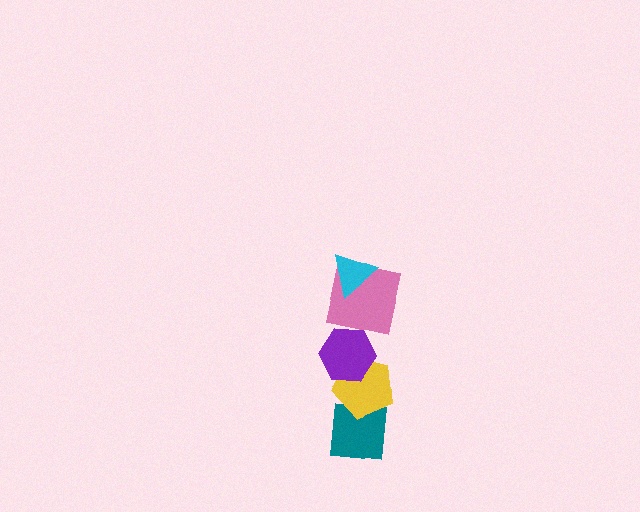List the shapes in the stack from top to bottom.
From top to bottom: the cyan triangle, the pink square, the purple hexagon, the yellow pentagon, the teal square.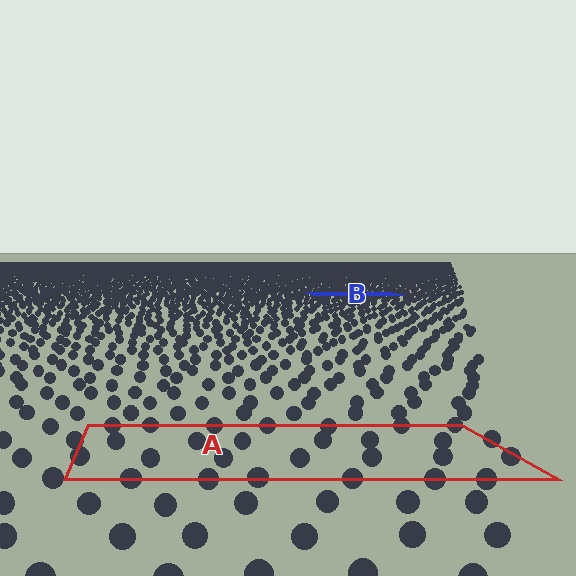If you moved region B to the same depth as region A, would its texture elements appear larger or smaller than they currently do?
They would appear larger. At a closer depth, the same texture elements are projected at a bigger on-screen size.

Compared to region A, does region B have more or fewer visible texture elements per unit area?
Region B has more texture elements per unit area — they are packed more densely because it is farther away.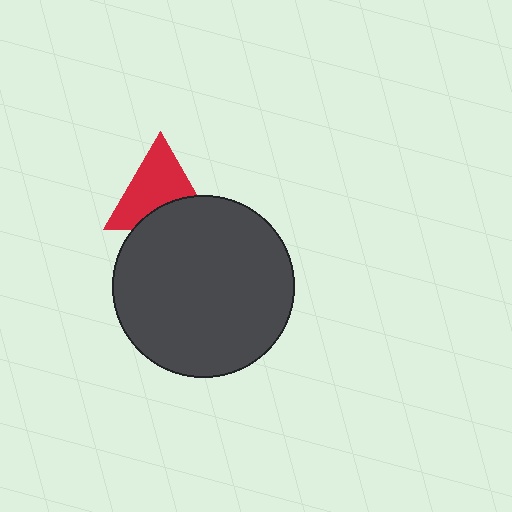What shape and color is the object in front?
The object in front is a dark gray circle.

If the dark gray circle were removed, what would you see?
You would see the complete red triangle.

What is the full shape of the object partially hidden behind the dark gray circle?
The partially hidden object is a red triangle.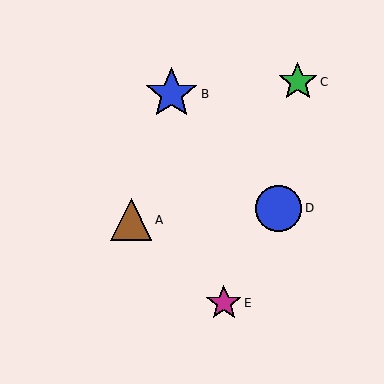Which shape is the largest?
The blue star (labeled B) is the largest.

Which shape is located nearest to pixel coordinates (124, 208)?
The brown triangle (labeled A) at (131, 220) is nearest to that location.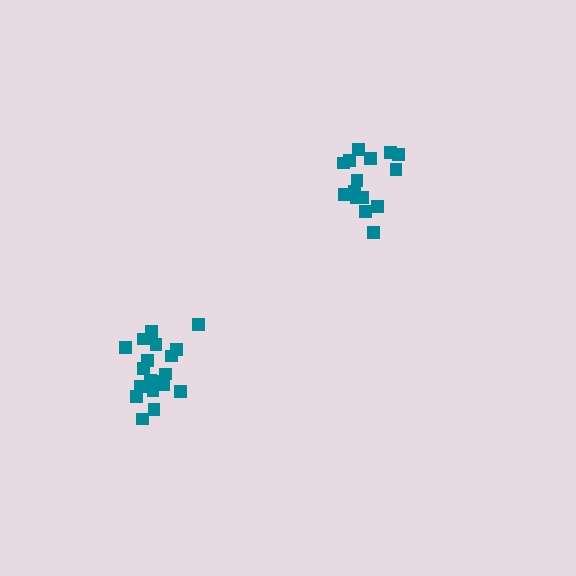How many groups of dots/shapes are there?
There are 2 groups.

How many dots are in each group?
Group 1: 15 dots, Group 2: 19 dots (34 total).